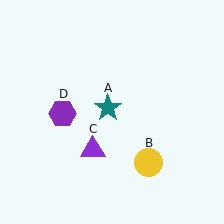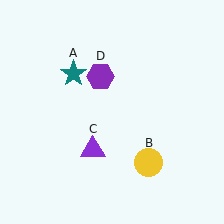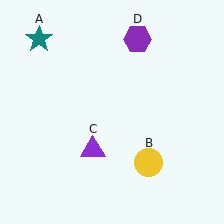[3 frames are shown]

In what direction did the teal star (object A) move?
The teal star (object A) moved up and to the left.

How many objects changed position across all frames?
2 objects changed position: teal star (object A), purple hexagon (object D).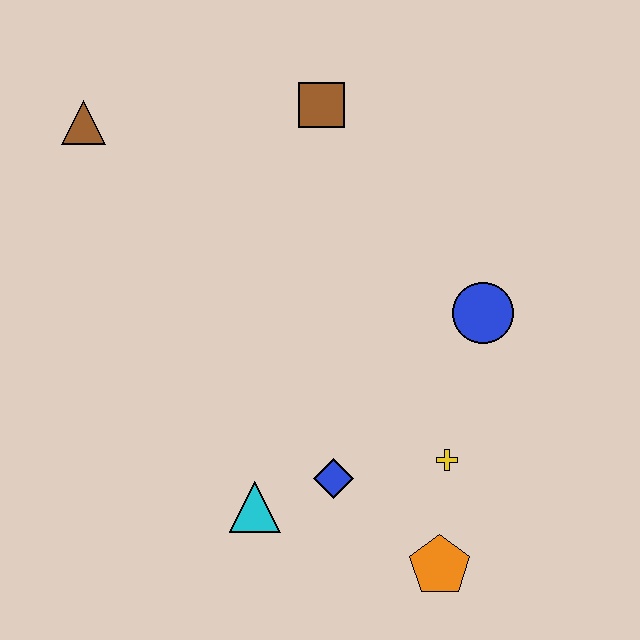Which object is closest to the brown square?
The brown triangle is closest to the brown square.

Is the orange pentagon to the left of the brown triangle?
No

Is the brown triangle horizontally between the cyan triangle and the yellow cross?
No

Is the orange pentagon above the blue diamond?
No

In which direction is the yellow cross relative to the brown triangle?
The yellow cross is to the right of the brown triangle.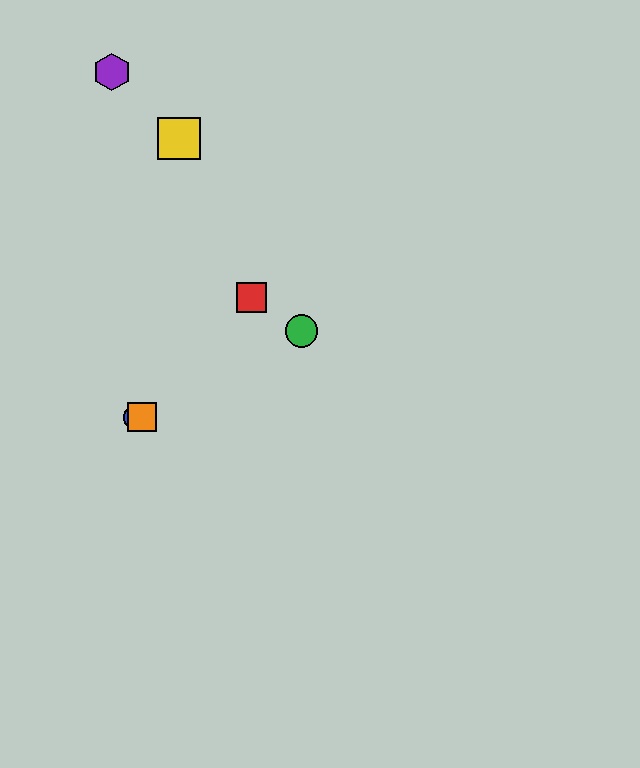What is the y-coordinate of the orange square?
The orange square is at y≈417.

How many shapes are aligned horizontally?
2 shapes (the blue circle, the orange square) are aligned horizontally.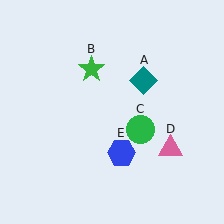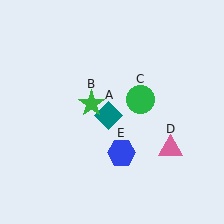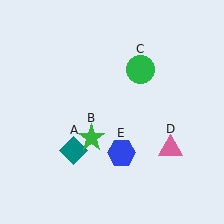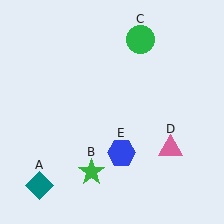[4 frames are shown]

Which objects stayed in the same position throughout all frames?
Pink triangle (object D) and blue hexagon (object E) remained stationary.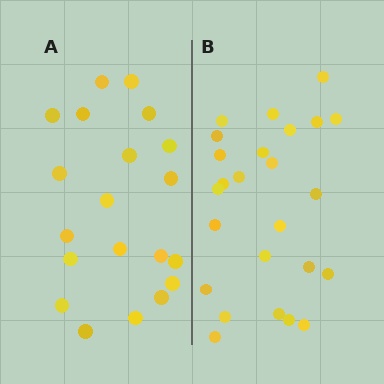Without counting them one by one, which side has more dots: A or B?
Region B (the right region) has more dots.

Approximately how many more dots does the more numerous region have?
Region B has about 5 more dots than region A.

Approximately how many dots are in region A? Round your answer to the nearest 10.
About 20 dots.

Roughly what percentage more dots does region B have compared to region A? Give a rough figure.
About 25% more.